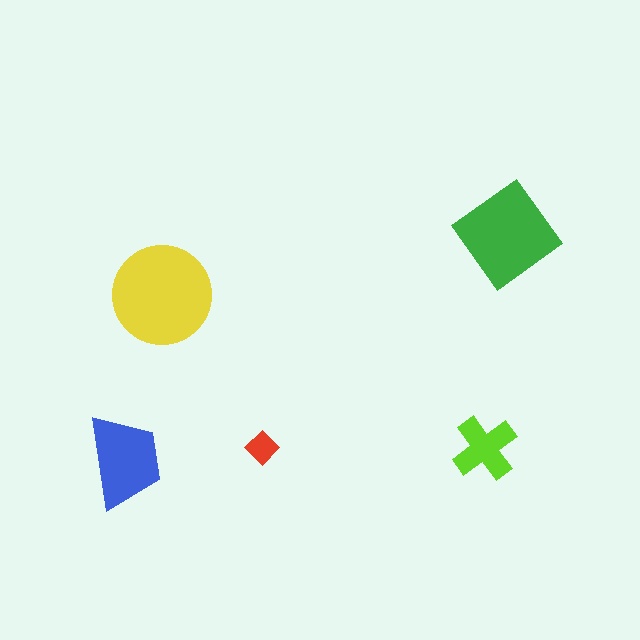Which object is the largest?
The yellow circle.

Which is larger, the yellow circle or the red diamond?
The yellow circle.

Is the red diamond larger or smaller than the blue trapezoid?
Smaller.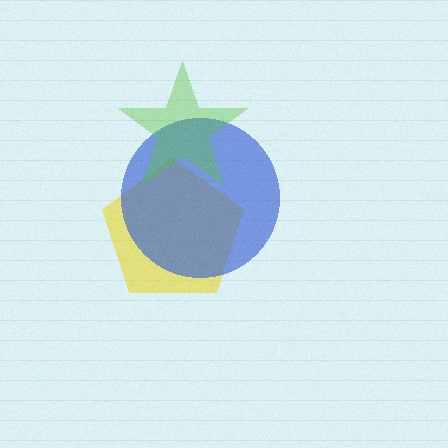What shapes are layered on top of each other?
The layered shapes are: a yellow pentagon, a blue circle, a lime star.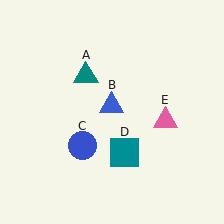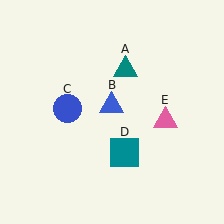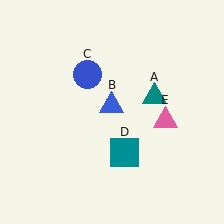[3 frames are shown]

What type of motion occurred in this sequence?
The teal triangle (object A), blue circle (object C) rotated clockwise around the center of the scene.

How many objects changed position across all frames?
2 objects changed position: teal triangle (object A), blue circle (object C).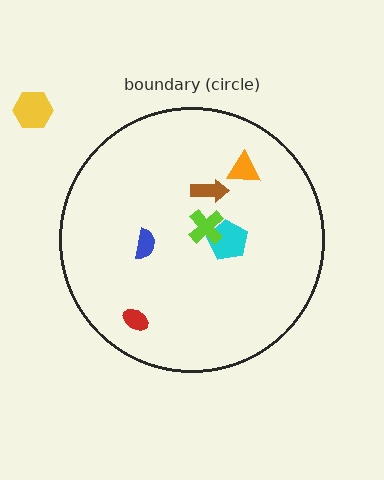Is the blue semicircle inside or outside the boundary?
Inside.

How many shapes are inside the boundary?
6 inside, 1 outside.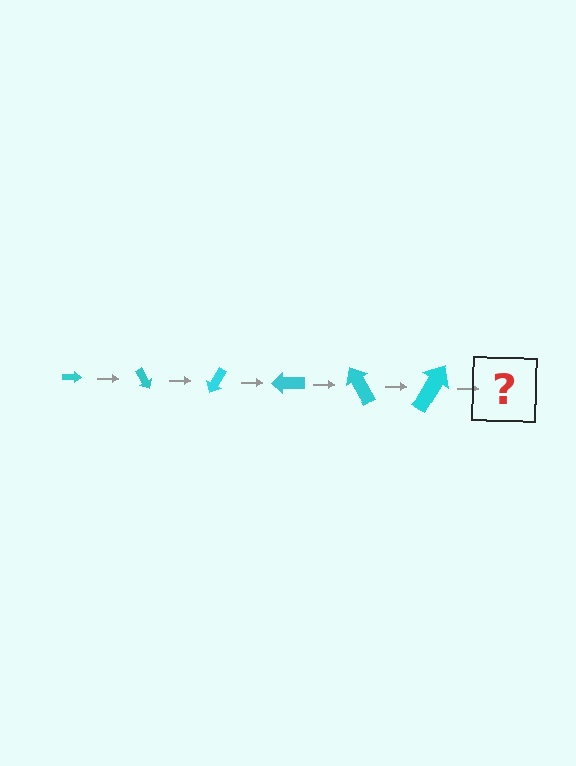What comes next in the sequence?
The next element should be an arrow, larger than the previous one and rotated 360 degrees from the start.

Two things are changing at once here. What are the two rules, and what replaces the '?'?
The two rules are that the arrow grows larger each step and it rotates 60 degrees each step. The '?' should be an arrow, larger than the previous one and rotated 360 degrees from the start.